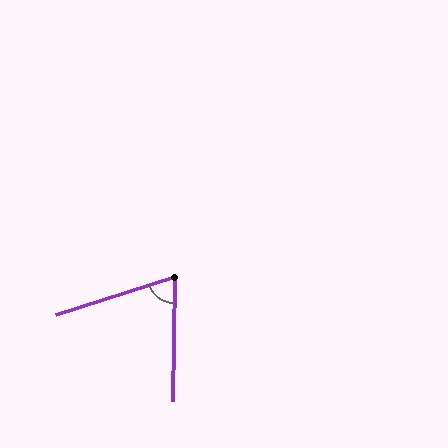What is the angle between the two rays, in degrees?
Approximately 71 degrees.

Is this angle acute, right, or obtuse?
It is acute.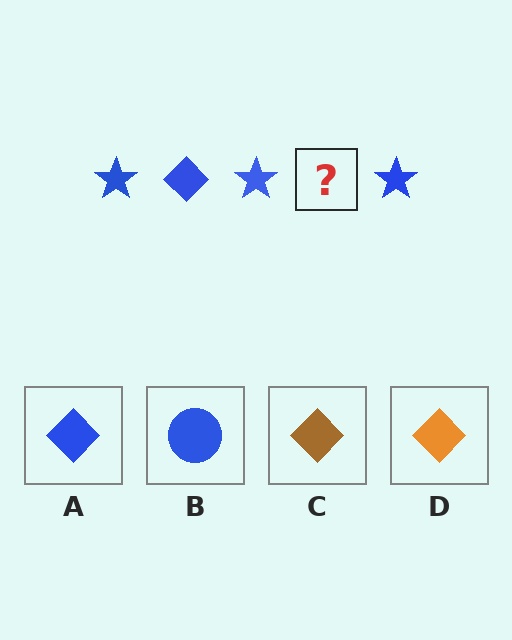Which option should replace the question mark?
Option A.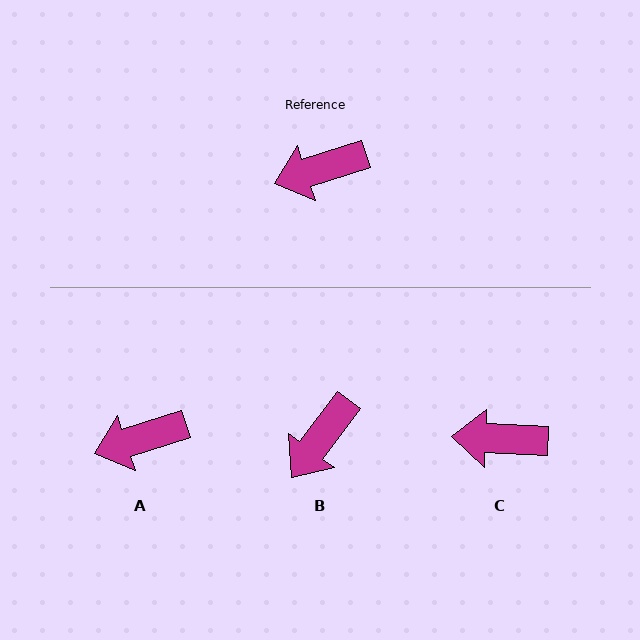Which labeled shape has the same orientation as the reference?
A.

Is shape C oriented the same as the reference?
No, it is off by about 21 degrees.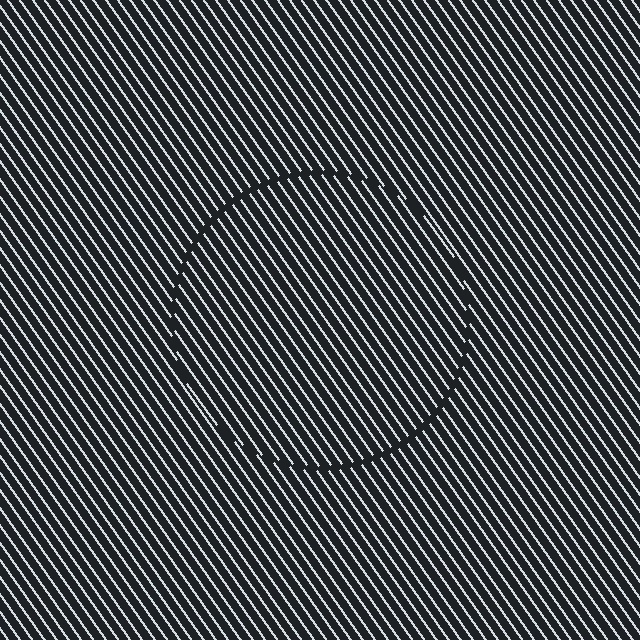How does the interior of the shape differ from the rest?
The interior of the shape contains the same grating, shifted by half a period — the contour is defined by the phase discontinuity where line-ends from the inner and outer gratings abut.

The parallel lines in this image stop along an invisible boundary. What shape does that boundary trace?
An illusory circle. The interior of the shape contains the same grating, shifted by half a period — the contour is defined by the phase discontinuity where line-ends from the inner and outer gratings abut.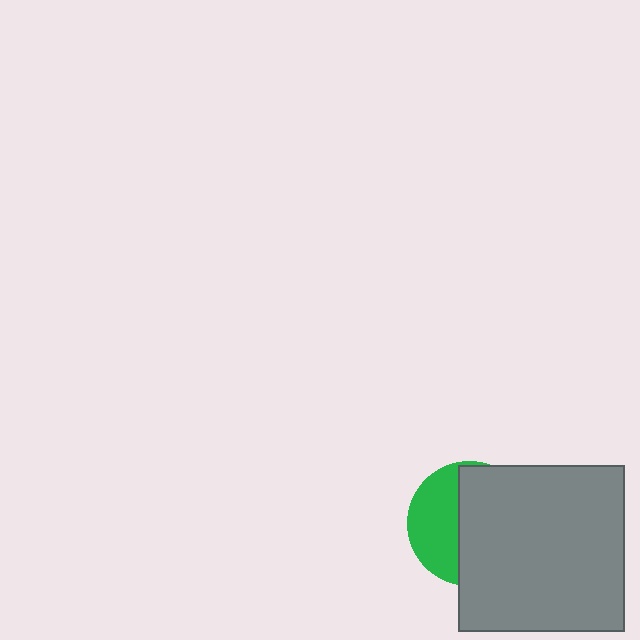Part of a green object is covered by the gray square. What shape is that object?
It is a circle.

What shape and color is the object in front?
The object in front is a gray square.